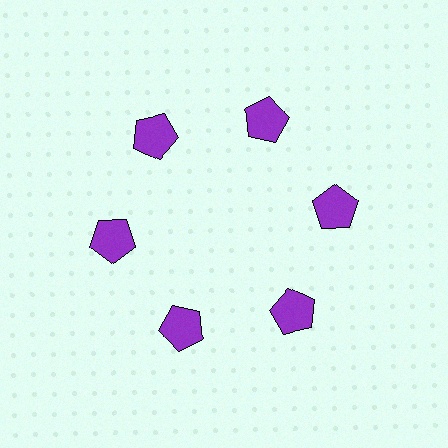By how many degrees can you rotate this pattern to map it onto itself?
The pattern maps onto itself every 60 degrees of rotation.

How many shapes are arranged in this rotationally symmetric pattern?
There are 6 shapes, arranged in 6 groups of 1.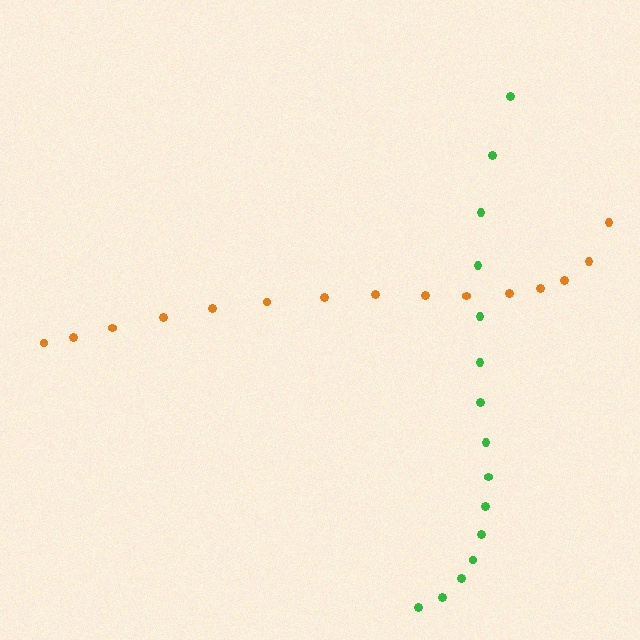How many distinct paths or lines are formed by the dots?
There are 2 distinct paths.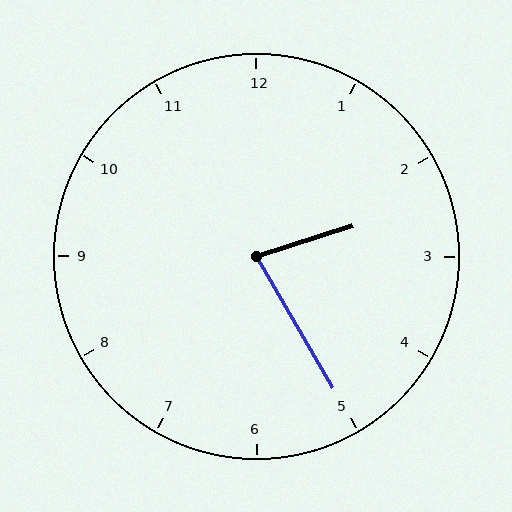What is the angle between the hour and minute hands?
Approximately 78 degrees.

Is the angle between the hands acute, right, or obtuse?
It is acute.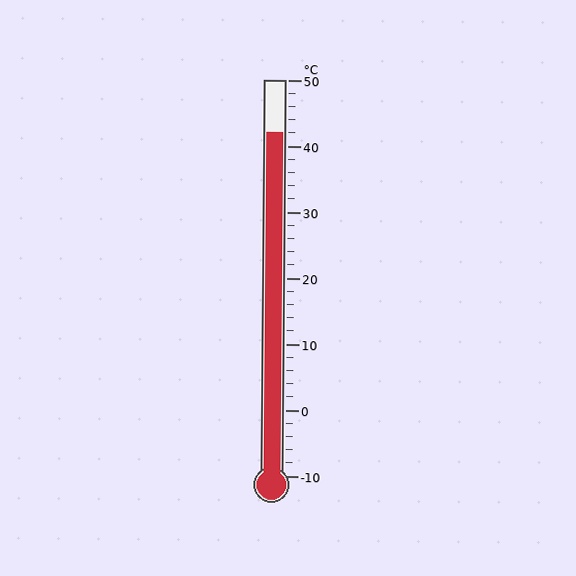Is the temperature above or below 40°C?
The temperature is above 40°C.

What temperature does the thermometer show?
The thermometer shows approximately 42°C.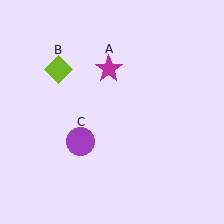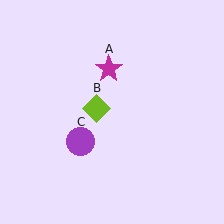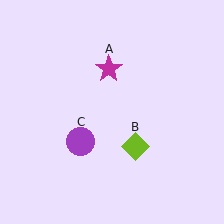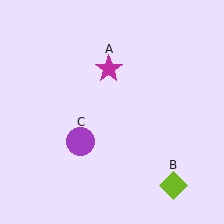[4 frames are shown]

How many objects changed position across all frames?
1 object changed position: lime diamond (object B).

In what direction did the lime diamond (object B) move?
The lime diamond (object B) moved down and to the right.